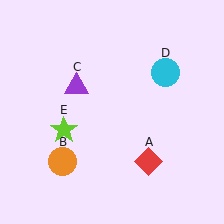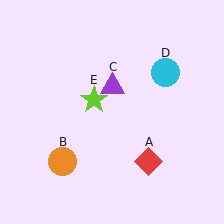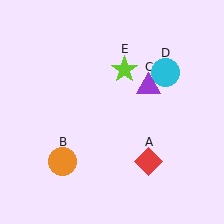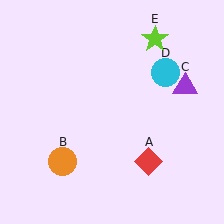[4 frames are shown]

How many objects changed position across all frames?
2 objects changed position: purple triangle (object C), lime star (object E).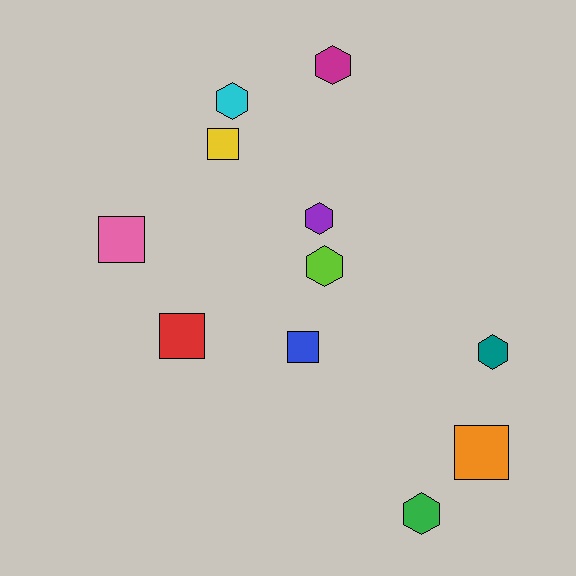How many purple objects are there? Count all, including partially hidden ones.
There is 1 purple object.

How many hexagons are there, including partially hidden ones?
There are 6 hexagons.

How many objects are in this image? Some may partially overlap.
There are 11 objects.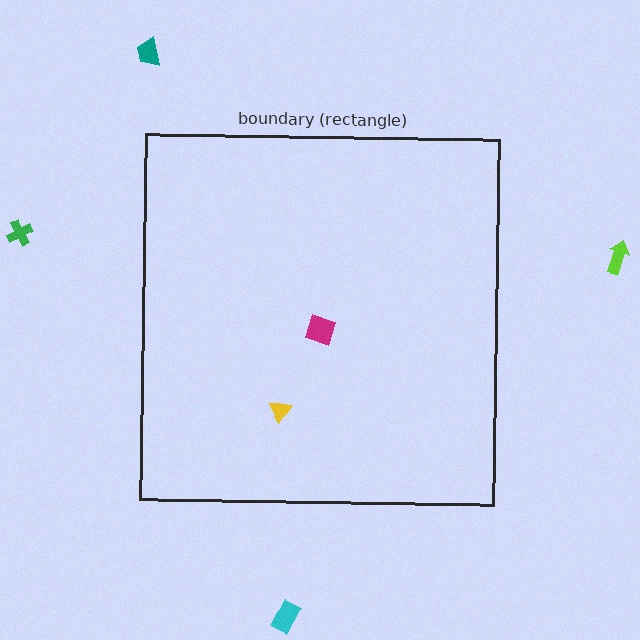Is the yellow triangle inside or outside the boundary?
Inside.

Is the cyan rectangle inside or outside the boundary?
Outside.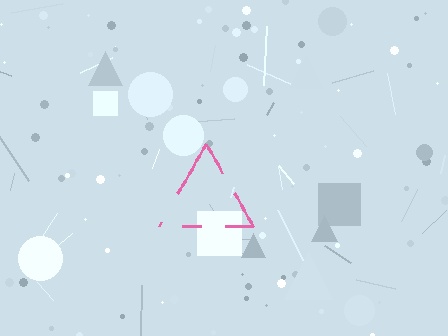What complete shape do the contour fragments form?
The contour fragments form a triangle.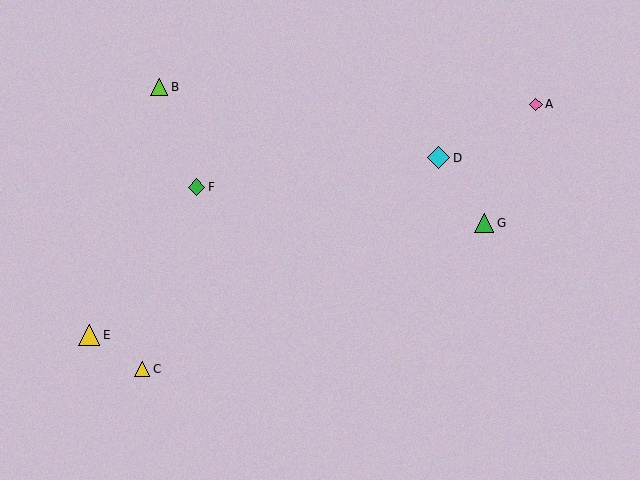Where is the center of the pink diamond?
The center of the pink diamond is at (536, 104).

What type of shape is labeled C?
Shape C is a yellow triangle.